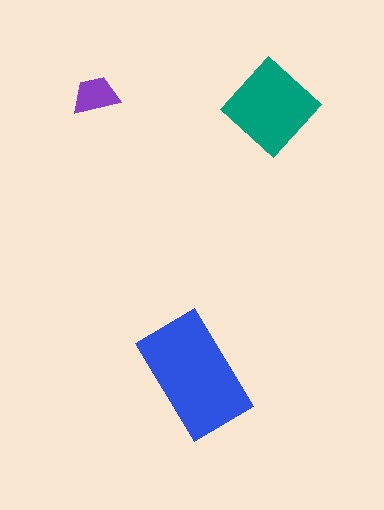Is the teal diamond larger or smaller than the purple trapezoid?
Larger.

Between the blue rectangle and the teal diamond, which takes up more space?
The blue rectangle.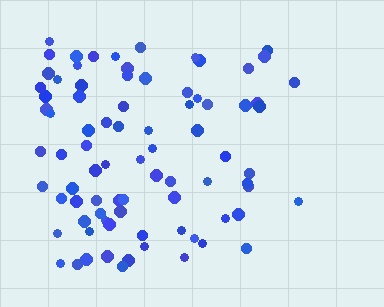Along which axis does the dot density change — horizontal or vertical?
Horizontal.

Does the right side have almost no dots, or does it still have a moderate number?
Still a moderate number, just noticeably fewer than the left.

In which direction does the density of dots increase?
From right to left, with the left side densest.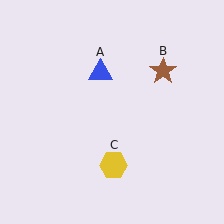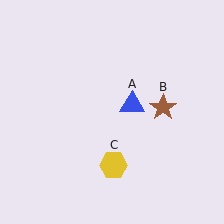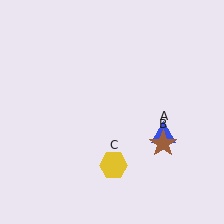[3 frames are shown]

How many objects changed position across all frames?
2 objects changed position: blue triangle (object A), brown star (object B).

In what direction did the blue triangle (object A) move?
The blue triangle (object A) moved down and to the right.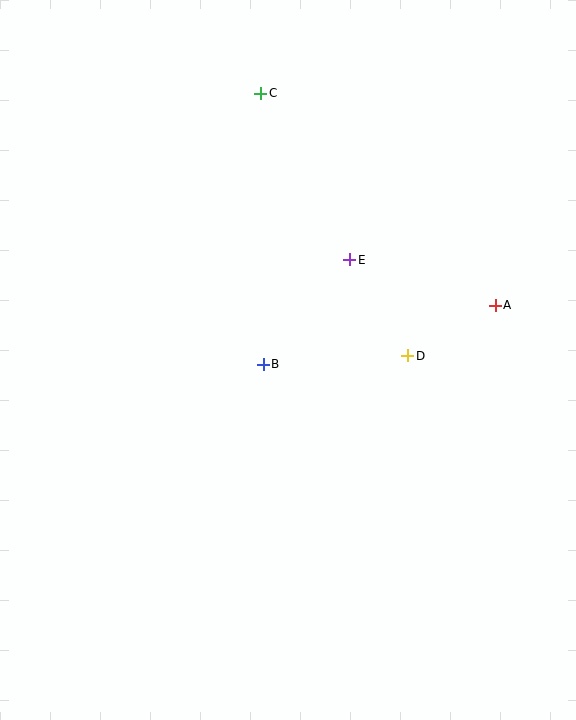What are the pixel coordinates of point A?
Point A is at (495, 305).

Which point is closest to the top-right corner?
Point A is closest to the top-right corner.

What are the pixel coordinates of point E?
Point E is at (350, 260).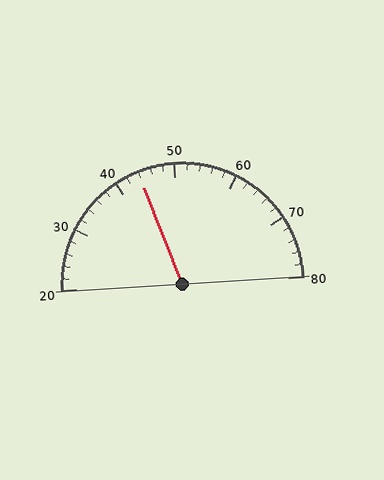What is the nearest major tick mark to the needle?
The nearest major tick mark is 40.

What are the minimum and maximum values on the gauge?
The gauge ranges from 20 to 80.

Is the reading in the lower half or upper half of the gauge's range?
The reading is in the lower half of the range (20 to 80).